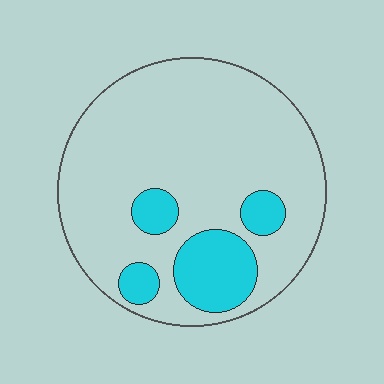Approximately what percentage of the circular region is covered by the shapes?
Approximately 20%.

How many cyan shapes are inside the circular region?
4.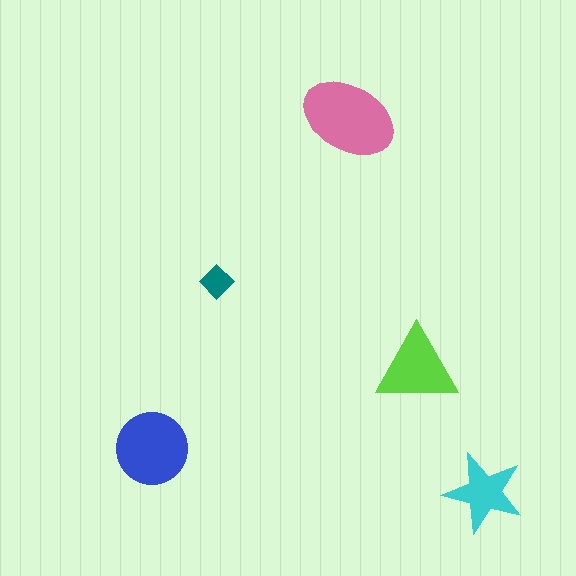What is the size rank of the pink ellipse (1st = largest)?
1st.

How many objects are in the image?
There are 5 objects in the image.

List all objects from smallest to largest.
The teal diamond, the cyan star, the lime triangle, the blue circle, the pink ellipse.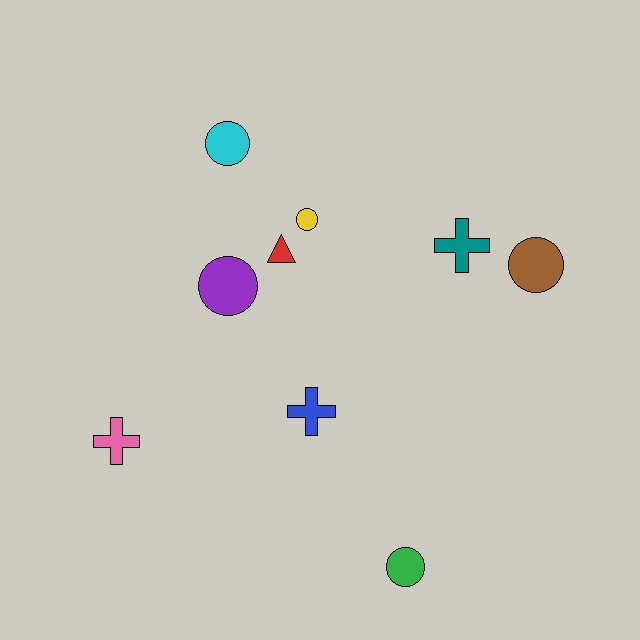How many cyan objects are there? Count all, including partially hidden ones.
There is 1 cyan object.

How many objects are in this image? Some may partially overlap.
There are 9 objects.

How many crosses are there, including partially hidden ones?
There are 3 crosses.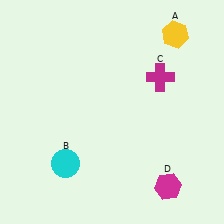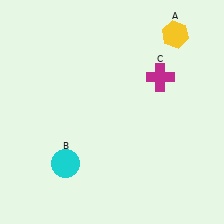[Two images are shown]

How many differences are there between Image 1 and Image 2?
There is 1 difference between the two images.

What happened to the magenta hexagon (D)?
The magenta hexagon (D) was removed in Image 2. It was in the bottom-right area of Image 1.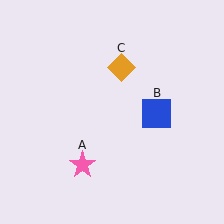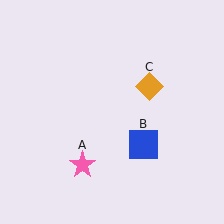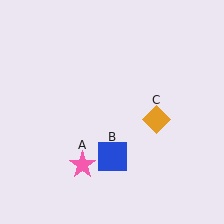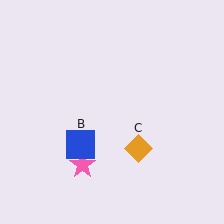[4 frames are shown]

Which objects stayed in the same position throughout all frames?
Pink star (object A) remained stationary.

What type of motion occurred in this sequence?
The blue square (object B), orange diamond (object C) rotated clockwise around the center of the scene.